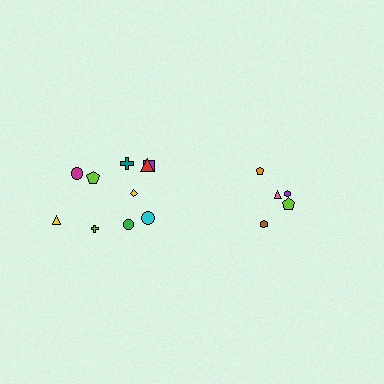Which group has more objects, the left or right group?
The left group.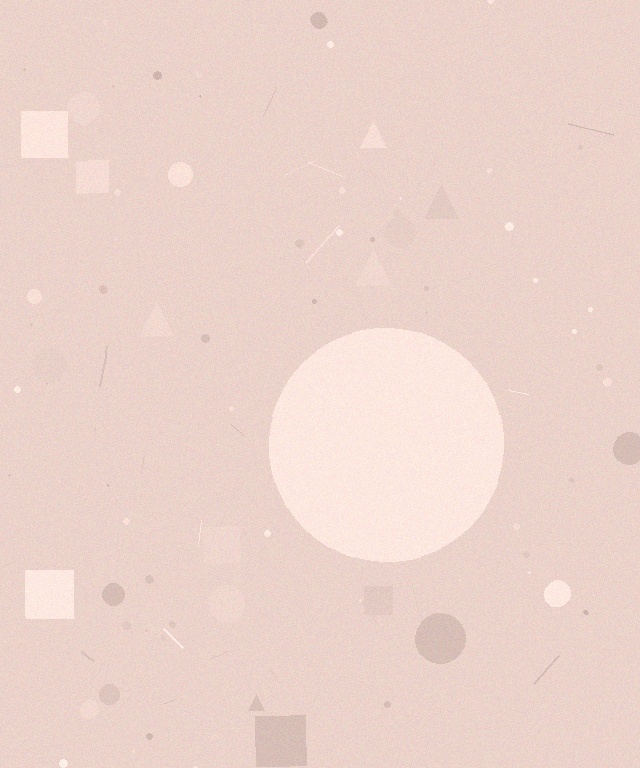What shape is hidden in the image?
A circle is hidden in the image.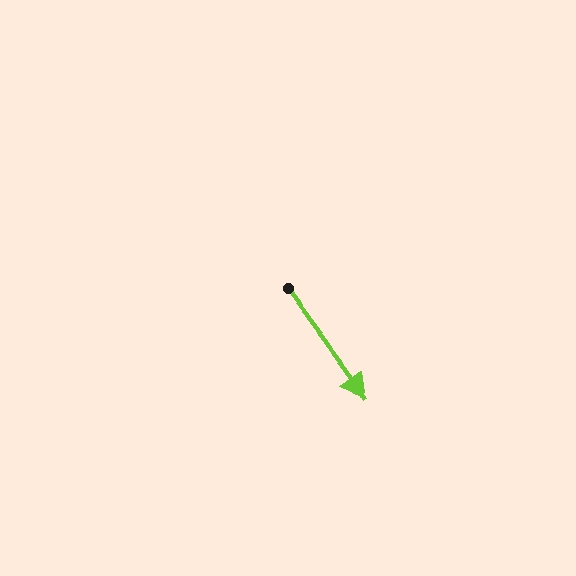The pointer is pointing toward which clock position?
Roughly 5 o'clock.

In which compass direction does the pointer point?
Southeast.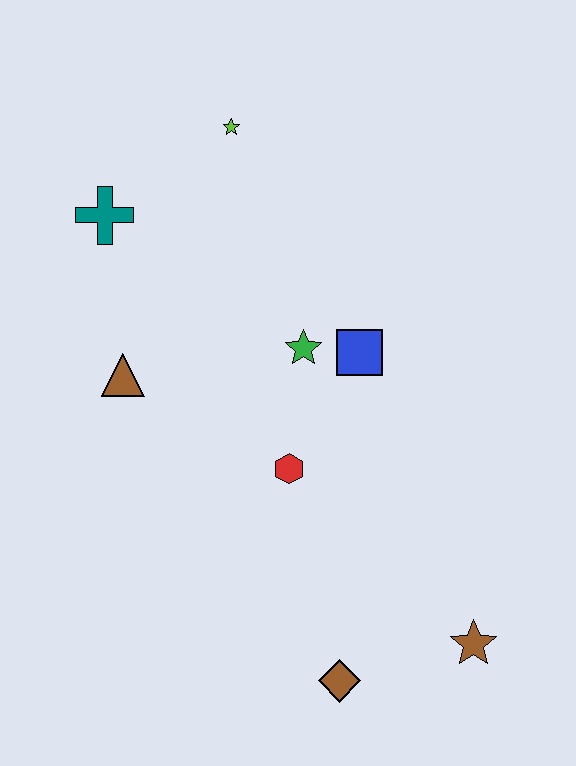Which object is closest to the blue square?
The green star is closest to the blue square.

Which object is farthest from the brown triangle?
The brown star is farthest from the brown triangle.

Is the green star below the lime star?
Yes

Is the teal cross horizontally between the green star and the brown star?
No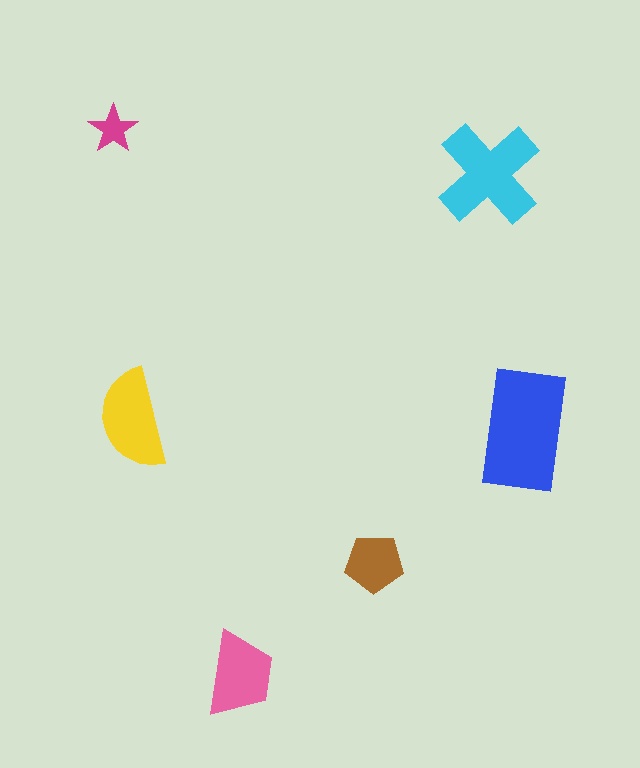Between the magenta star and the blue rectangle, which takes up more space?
The blue rectangle.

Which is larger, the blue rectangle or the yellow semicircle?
The blue rectangle.